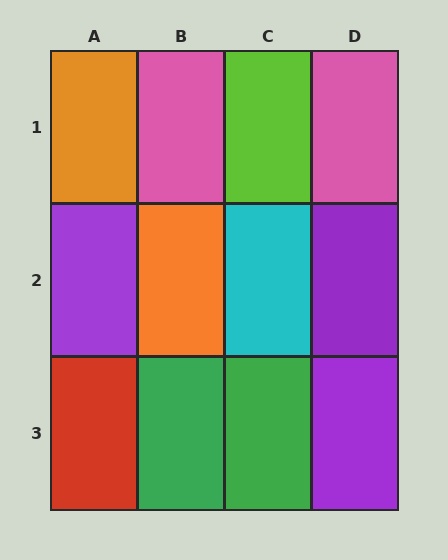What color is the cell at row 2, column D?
Purple.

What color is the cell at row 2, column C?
Cyan.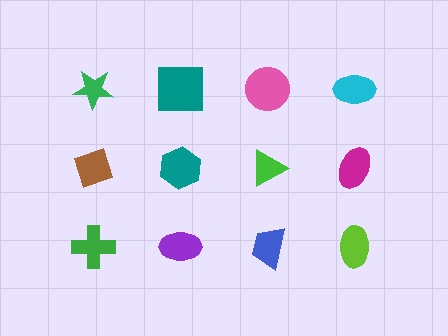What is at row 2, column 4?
A magenta ellipse.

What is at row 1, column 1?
A green star.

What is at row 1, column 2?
A teal square.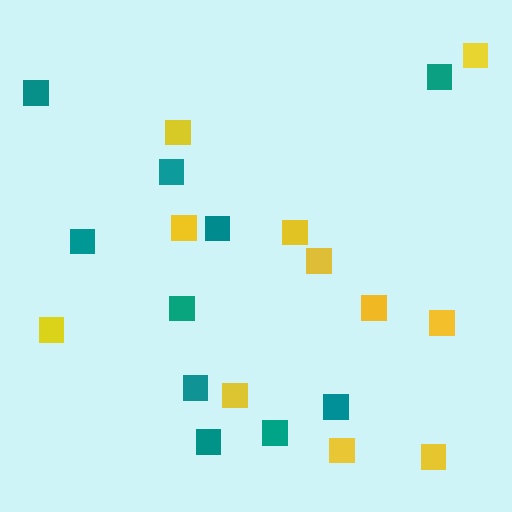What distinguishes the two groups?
There are 2 groups: one group of yellow squares (11) and one group of teal squares (10).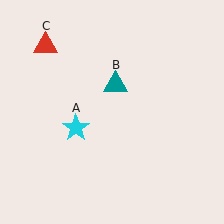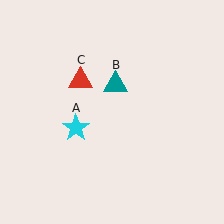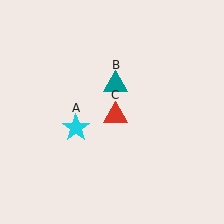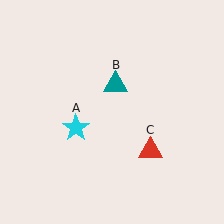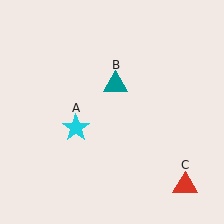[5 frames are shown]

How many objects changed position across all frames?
1 object changed position: red triangle (object C).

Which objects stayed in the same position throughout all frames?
Cyan star (object A) and teal triangle (object B) remained stationary.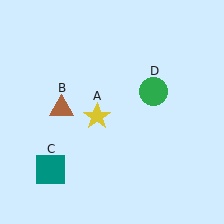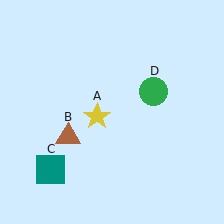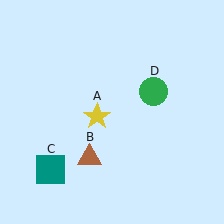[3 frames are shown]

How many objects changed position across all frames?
1 object changed position: brown triangle (object B).